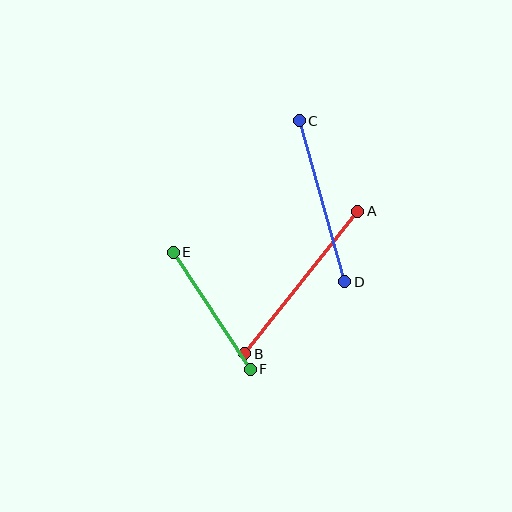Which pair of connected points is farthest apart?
Points A and B are farthest apart.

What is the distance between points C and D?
The distance is approximately 167 pixels.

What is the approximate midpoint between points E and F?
The midpoint is at approximately (212, 311) pixels.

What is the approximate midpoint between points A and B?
The midpoint is at approximately (301, 283) pixels.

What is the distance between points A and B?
The distance is approximately 181 pixels.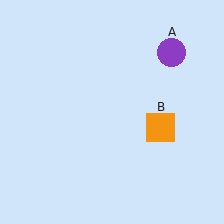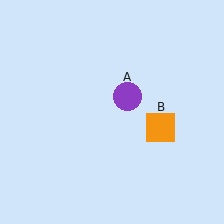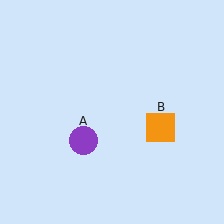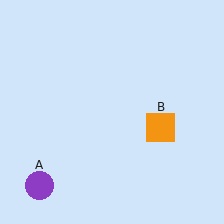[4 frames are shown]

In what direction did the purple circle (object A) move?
The purple circle (object A) moved down and to the left.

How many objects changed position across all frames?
1 object changed position: purple circle (object A).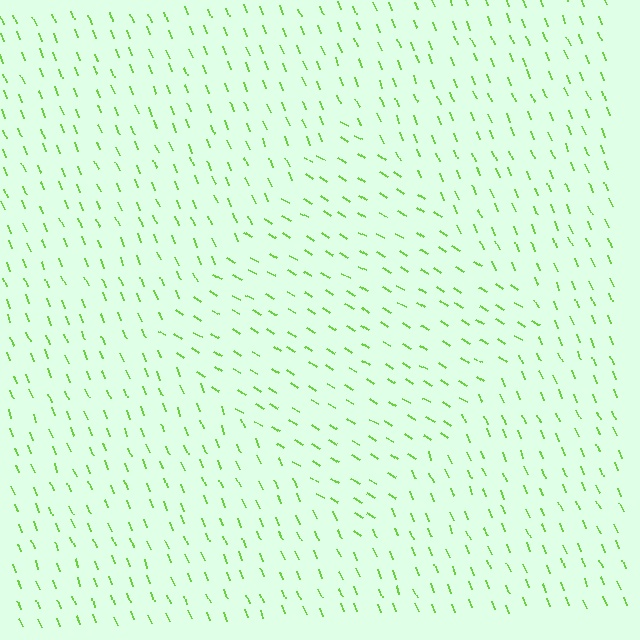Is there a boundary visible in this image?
Yes, there is a texture boundary formed by a change in line orientation.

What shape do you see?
I see a diamond.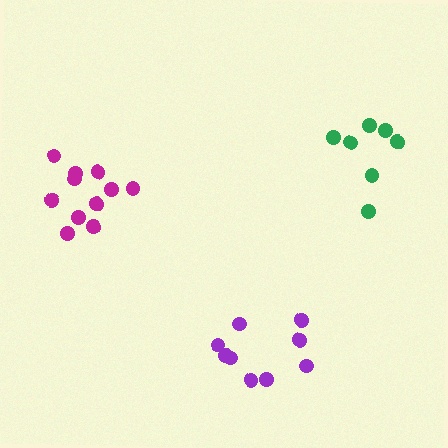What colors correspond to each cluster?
The clusters are colored: green, purple, magenta.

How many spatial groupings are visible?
There are 3 spatial groupings.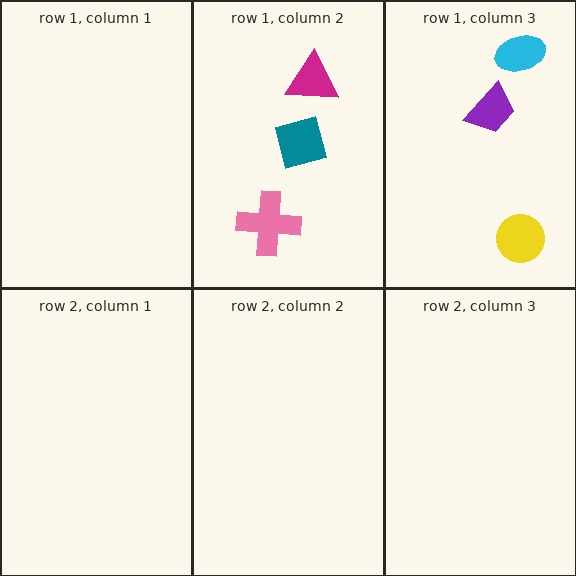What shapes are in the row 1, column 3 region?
The cyan ellipse, the yellow circle, the purple trapezoid.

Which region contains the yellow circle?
The row 1, column 3 region.